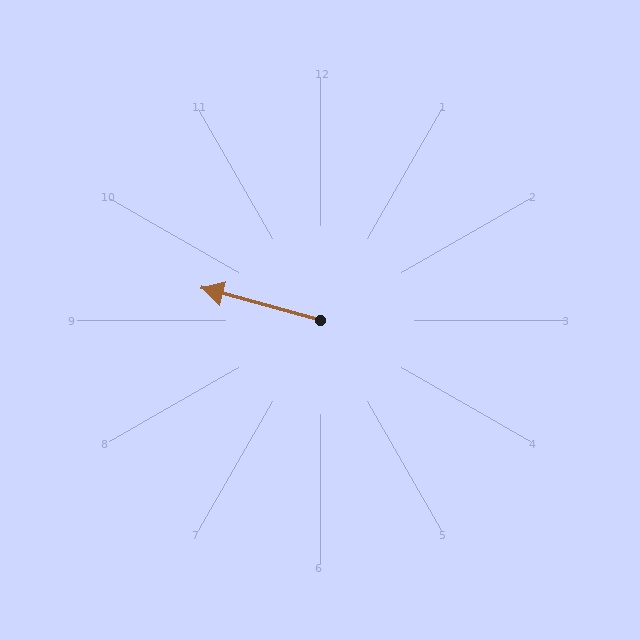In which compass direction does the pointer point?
West.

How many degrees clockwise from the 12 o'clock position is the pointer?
Approximately 285 degrees.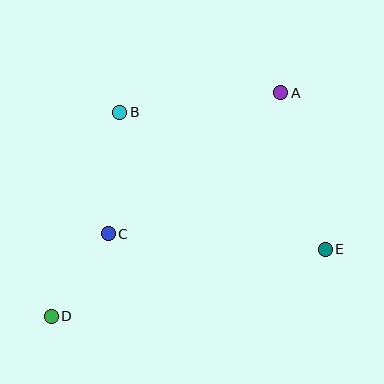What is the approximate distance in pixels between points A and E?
The distance between A and E is approximately 163 pixels.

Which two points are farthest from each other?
Points A and D are farthest from each other.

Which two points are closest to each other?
Points C and D are closest to each other.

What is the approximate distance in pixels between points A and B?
The distance between A and B is approximately 162 pixels.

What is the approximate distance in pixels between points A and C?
The distance between A and C is approximately 223 pixels.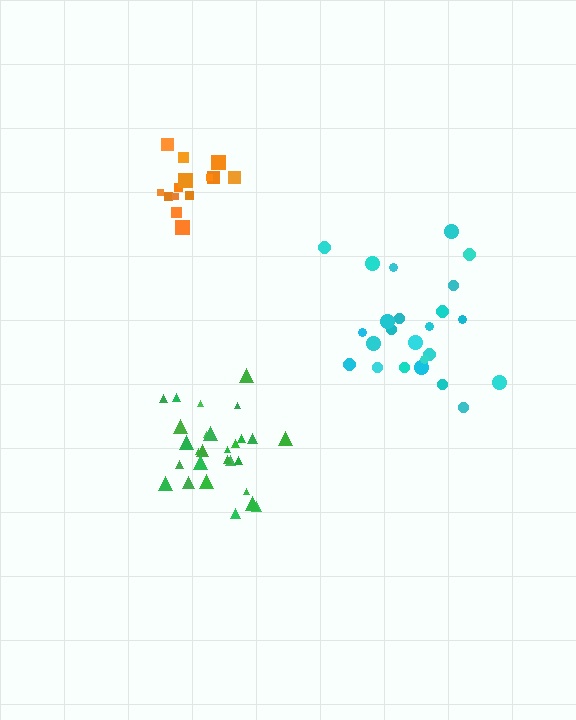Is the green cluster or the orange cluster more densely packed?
Orange.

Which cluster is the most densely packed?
Orange.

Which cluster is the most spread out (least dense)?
Cyan.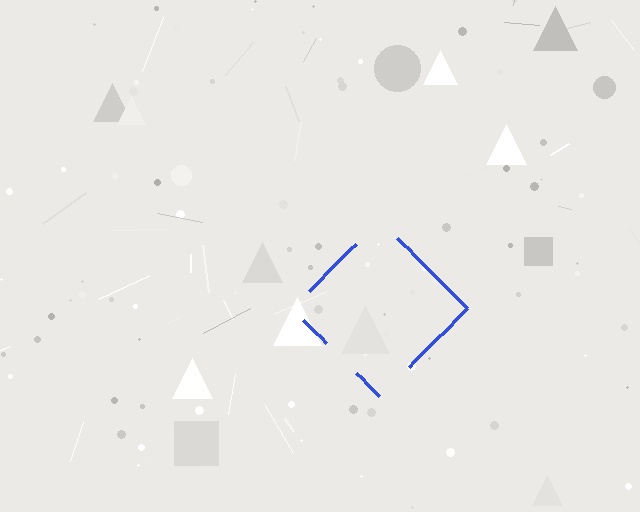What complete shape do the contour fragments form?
The contour fragments form a diamond.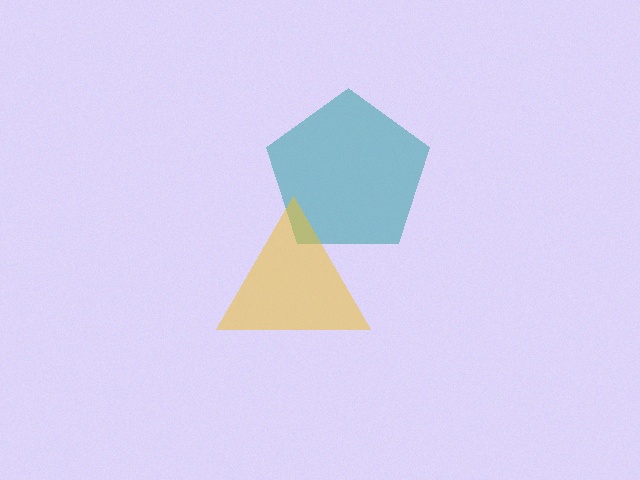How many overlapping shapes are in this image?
There are 2 overlapping shapes in the image.